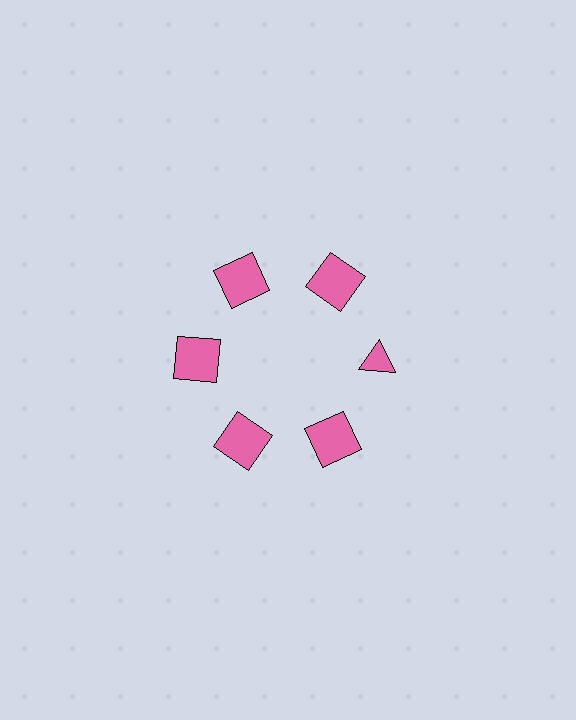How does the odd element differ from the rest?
It has a different shape: triangle instead of square.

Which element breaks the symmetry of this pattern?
The pink triangle at roughly the 3 o'clock position breaks the symmetry. All other shapes are pink squares.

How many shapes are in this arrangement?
There are 6 shapes arranged in a ring pattern.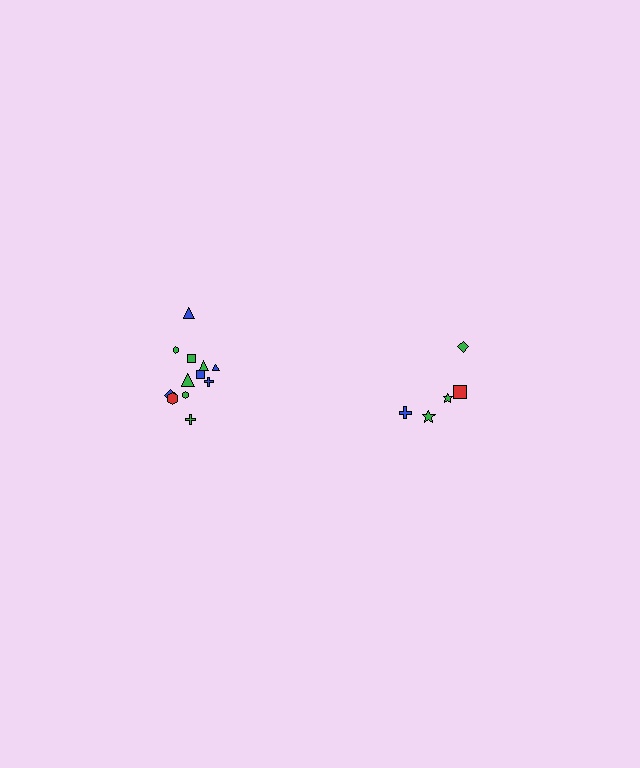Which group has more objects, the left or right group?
The left group.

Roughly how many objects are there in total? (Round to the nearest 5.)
Roughly 15 objects in total.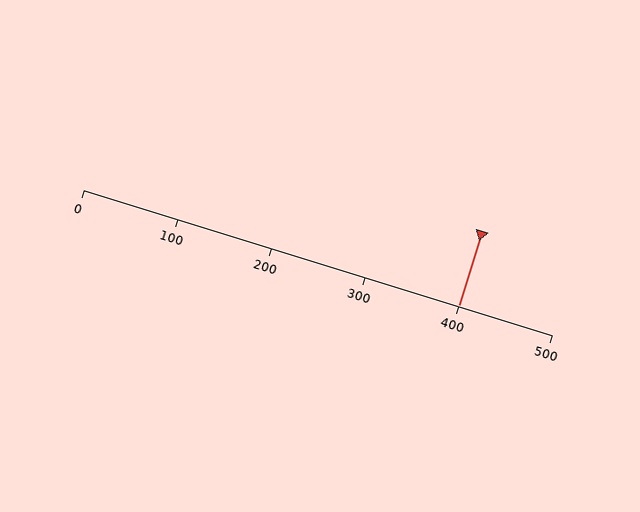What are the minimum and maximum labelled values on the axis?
The axis runs from 0 to 500.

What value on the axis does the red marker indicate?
The marker indicates approximately 400.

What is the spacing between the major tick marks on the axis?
The major ticks are spaced 100 apart.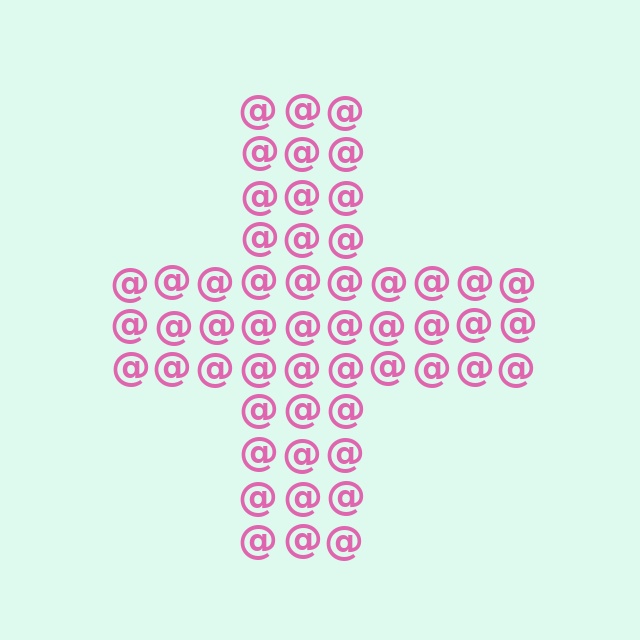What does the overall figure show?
The overall figure shows a cross.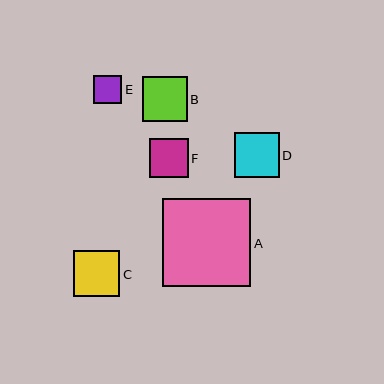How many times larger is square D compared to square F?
Square D is approximately 1.2 times the size of square F.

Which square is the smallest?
Square E is the smallest with a size of approximately 28 pixels.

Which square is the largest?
Square A is the largest with a size of approximately 88 pixels.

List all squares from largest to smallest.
From largest to smallest: A, C, B, D, F, E.